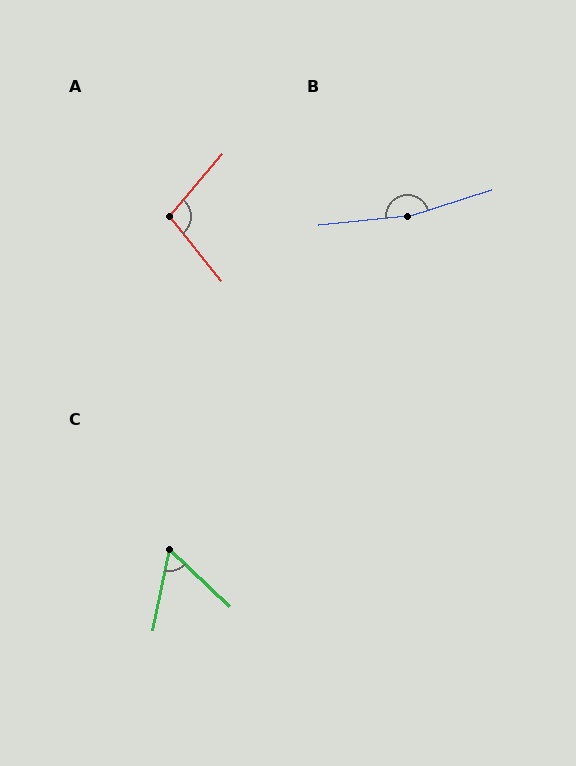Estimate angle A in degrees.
Approximately 101 degrees.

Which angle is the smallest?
C, at approximately 59 degrees.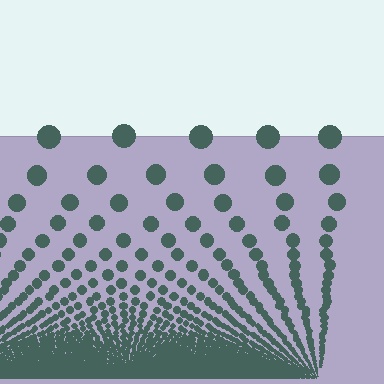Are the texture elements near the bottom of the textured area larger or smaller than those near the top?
Smaller. The gradient is inverted — elements near the bottom are smaller and denser.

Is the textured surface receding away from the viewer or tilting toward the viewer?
The surface appears to tilt toward the viewer. Texture elements get larger and sparser toward the top.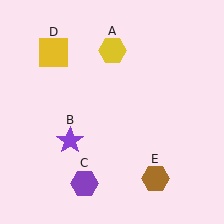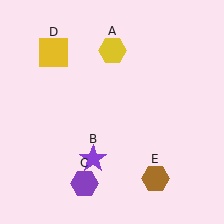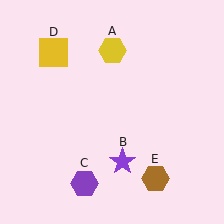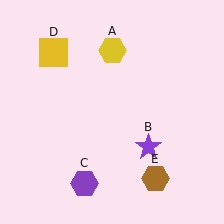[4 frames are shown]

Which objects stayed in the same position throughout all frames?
Yellow hexagon (object A) and purple hexagon (object C) and yellow square (object D) and brown hexagon (object E) remained stationary.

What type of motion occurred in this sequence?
The purple star (object B) rotated counterclockwise around the center of the scene.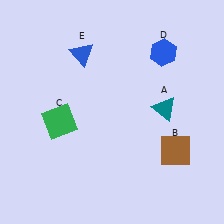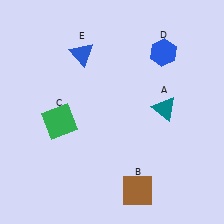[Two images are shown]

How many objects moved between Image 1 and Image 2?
1 object moved between the two images.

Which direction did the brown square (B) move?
The brown square (B) moved down.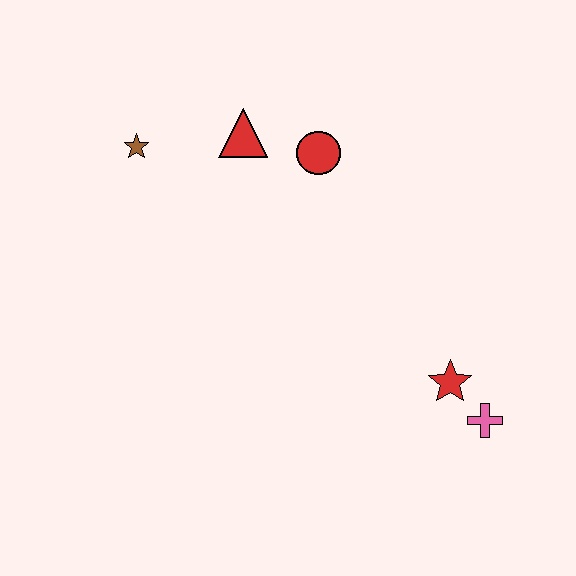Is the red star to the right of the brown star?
Yes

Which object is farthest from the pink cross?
The brown star is farthest from the pink cross.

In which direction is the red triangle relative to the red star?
The red triangle is above the red star.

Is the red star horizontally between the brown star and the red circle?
No